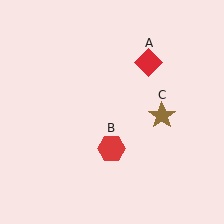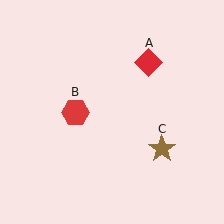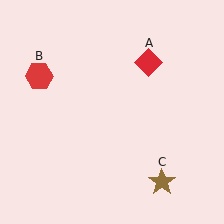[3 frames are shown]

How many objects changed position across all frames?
2 objects changed position: red hexagon (object B), brown star (object C).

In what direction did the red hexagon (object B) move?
The red hexagon (object B) moved up and to the left.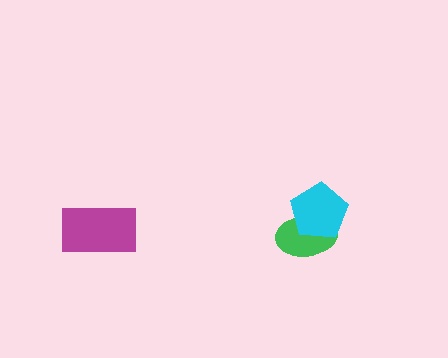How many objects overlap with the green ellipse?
1 object overlaps with the green ellipse.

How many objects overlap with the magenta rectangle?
0 objects overlap with the magenta rectangle.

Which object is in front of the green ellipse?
The cyan pentagon is in front of the green ellipse.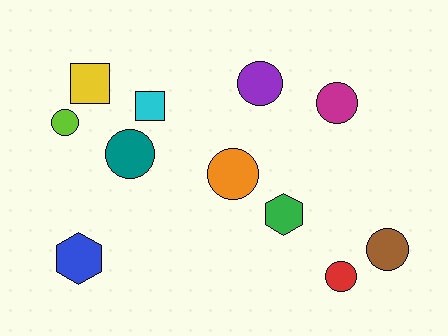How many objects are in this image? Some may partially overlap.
There are 11 objects.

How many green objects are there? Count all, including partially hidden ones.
There is 1 green object.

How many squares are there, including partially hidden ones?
There are 2 squares.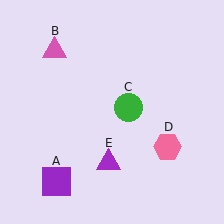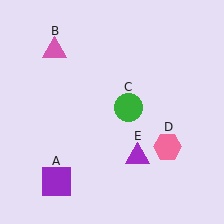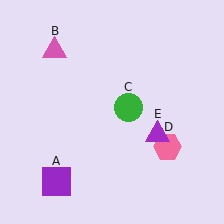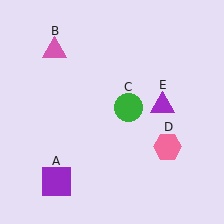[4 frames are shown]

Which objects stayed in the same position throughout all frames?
Purple square (object A) and pink triangle (object B) and green circle (object C) and pink hexagon (object D) remained stationary.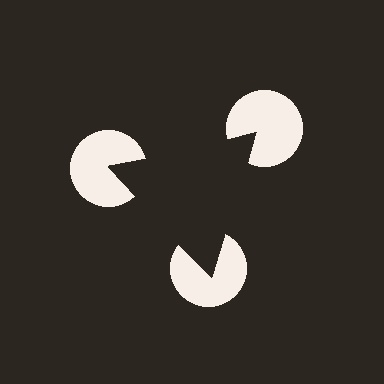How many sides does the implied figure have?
3 sides.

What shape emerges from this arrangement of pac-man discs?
An illusory triangle — its edges are inferred from the aligned wedge cuts in the pac-man discs, not physically drawn.